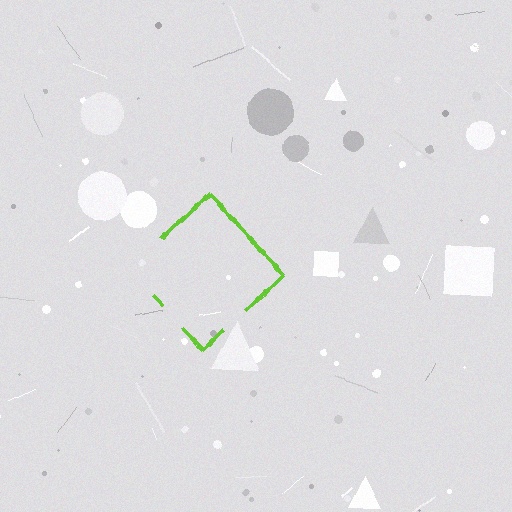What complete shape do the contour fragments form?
The contour fragments form a diamond.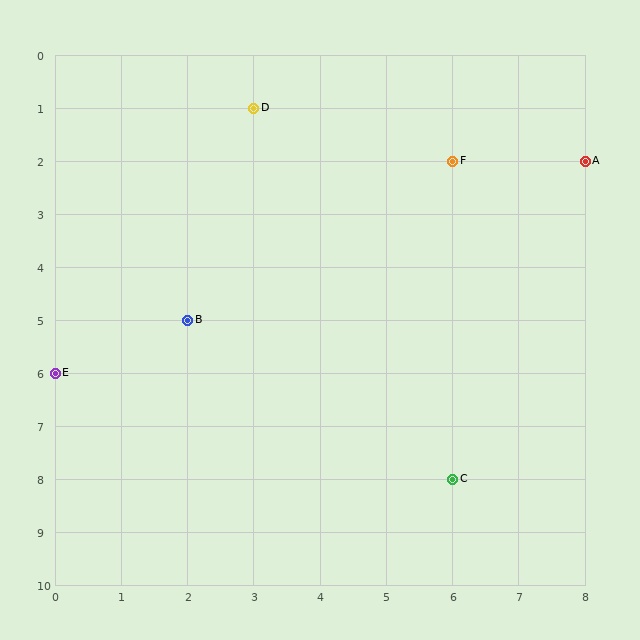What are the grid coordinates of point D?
Point D is at grid coordinates (3, 1).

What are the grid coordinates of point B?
Point B is at grid coordinates (2, 5).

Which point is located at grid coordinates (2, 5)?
Point B is at (2, 5).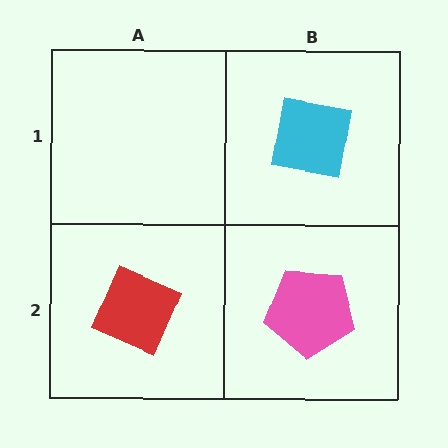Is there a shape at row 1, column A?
No, that cell is empty.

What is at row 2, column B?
A pink pentagon.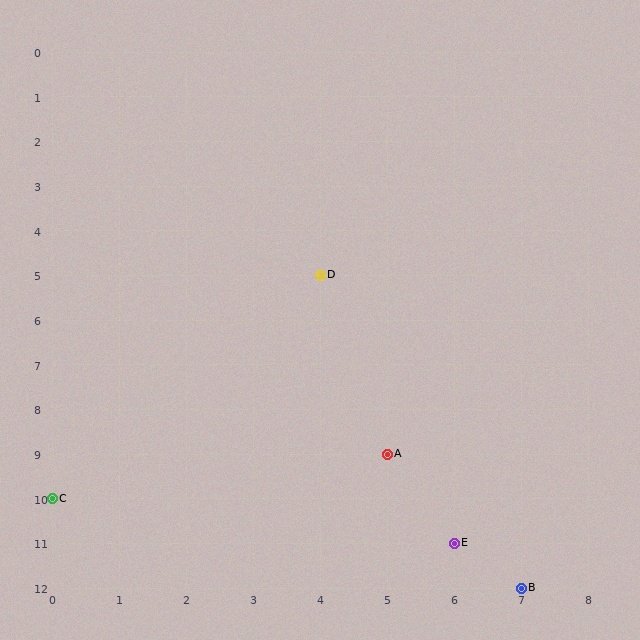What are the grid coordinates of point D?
Point D is at grid coordinates (4, 5).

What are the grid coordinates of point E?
Point E is at grid coordinates (6, 11).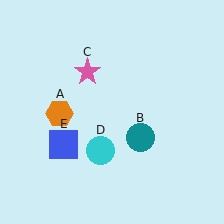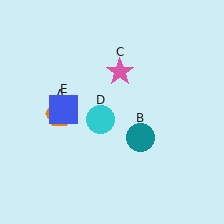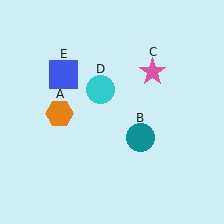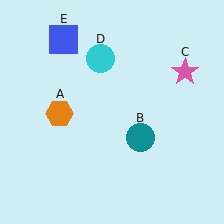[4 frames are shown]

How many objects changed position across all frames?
3 objects changed position: pink star (object C), cyan circle (object D), blue square (object E).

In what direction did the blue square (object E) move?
The blue square (object E) moved up.